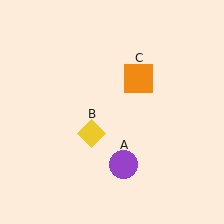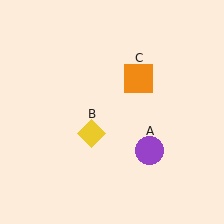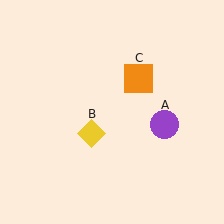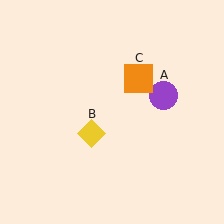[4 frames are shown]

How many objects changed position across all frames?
1 object changed position: purple circle (object A).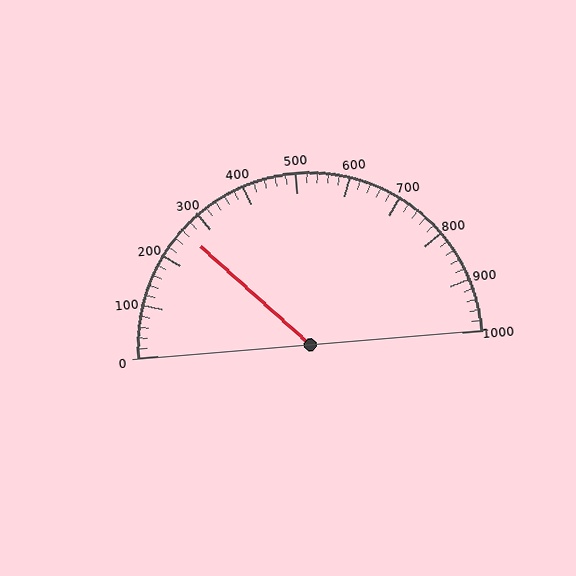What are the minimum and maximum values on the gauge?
The gauge ranges from 0 to 1000.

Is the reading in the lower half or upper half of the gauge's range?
The reading is in the lower half of the range (0 to 1000).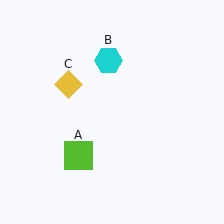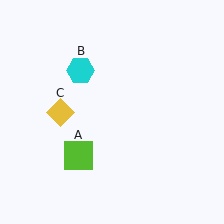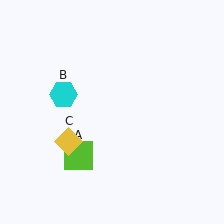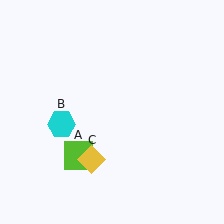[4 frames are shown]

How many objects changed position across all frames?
2 objects changed position: cyan hexagon (object B), yellow diamond (object C).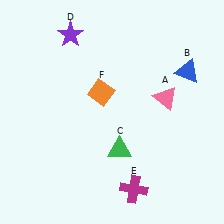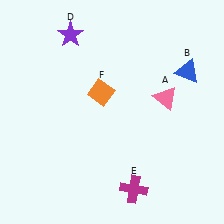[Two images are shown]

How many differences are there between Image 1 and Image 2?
There is 1 difference between the two images.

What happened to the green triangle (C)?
The green triangle (C) was removed in Image 2. It was in the bottom-right area of Image 1.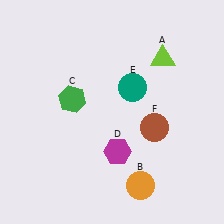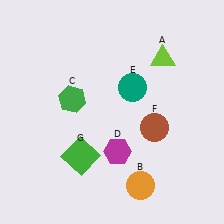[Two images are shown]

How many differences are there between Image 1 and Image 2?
There is 1 difference between the two images.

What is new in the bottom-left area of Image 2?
A green square (G) was added in the bottom-left area of Image 2.